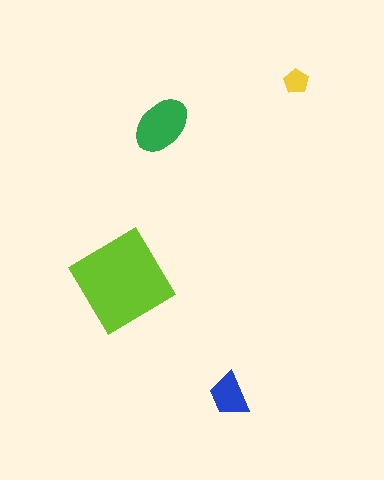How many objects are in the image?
There are 4 objects in the image.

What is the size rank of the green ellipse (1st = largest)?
2nd.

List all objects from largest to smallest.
The lime diamond, the green ellipse, the blue trapezoid, the yellow pentagon.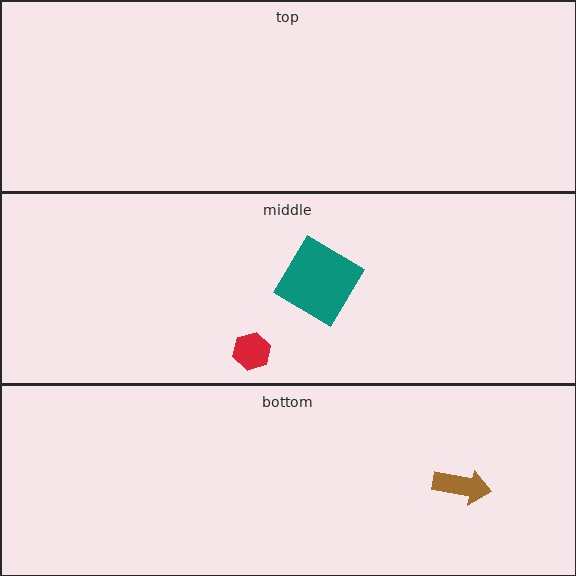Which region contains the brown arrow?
The bottom region.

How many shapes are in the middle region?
2.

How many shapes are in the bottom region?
1.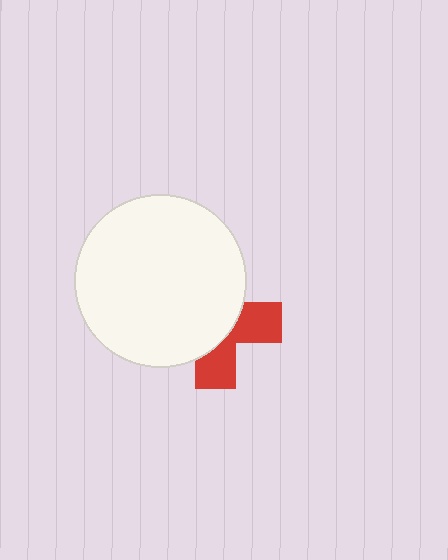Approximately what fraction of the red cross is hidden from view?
Roughly 61% of the red cross is hidden behind the white circle.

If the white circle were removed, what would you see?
You would see the complete red cross.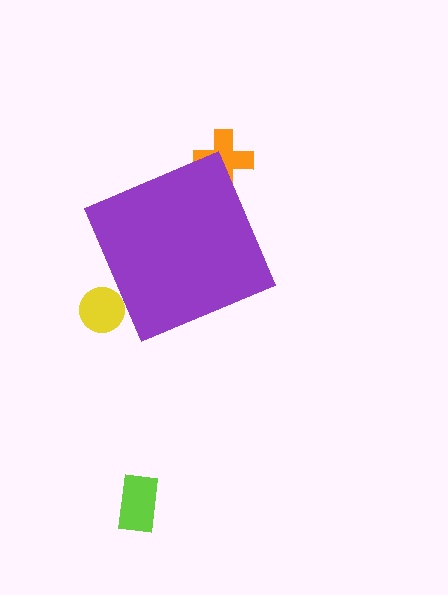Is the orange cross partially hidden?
Yes, the orange cross is partially hidden behind the purple diamond.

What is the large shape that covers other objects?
A purple diamond.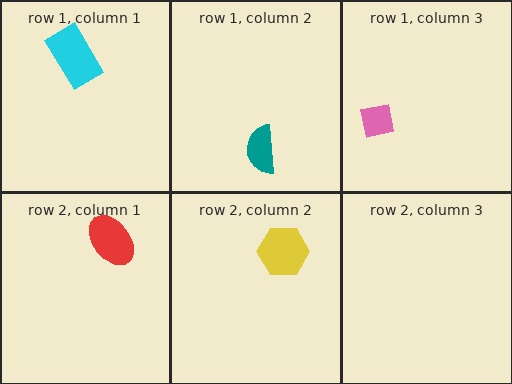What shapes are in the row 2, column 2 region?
The yellow hexagon.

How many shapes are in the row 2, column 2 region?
1.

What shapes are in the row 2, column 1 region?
The red ellipse.